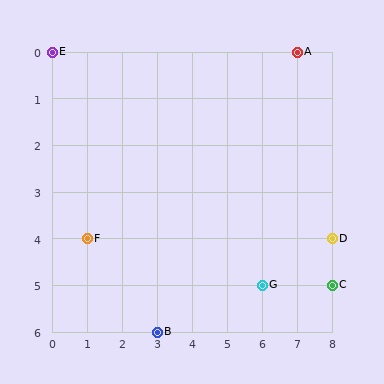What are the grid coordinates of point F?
Point F is at grid coordinates (1, 4).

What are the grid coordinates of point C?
Point C is at grid coordinates (8, 5).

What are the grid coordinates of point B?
Point B is at grid coordinates (3, 6).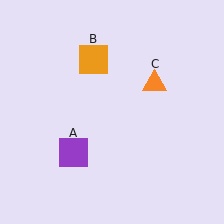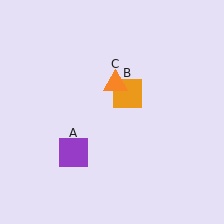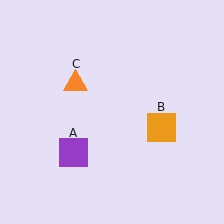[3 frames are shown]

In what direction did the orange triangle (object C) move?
The orange triangle (object C) moved left.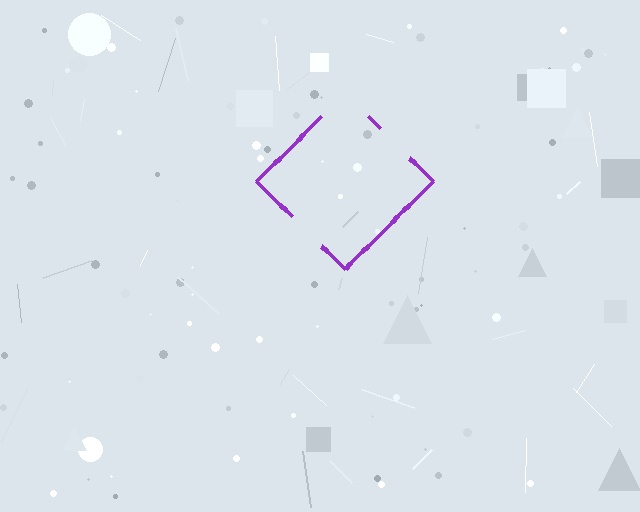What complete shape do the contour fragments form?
The contour fragments form a diamond.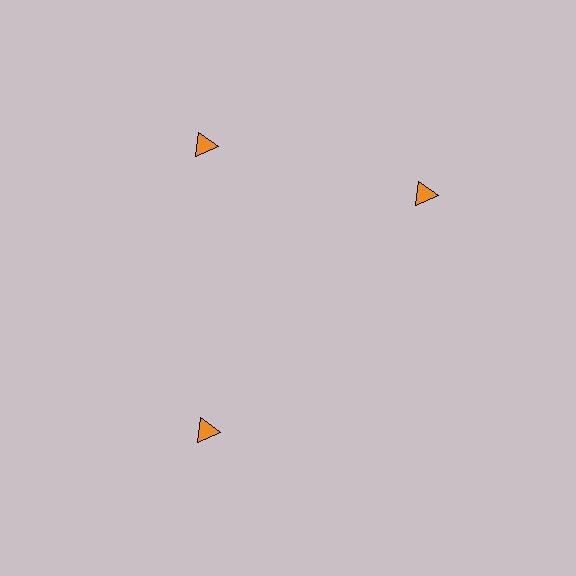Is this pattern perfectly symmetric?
No. The 3 orange triangles are arranged in a ring, but one element near the 3 o'clock position is rotated out of alignment along the ring, breaking the 3-fold rotational symmetry.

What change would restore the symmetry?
The symmetry would be restored by rotating it back into even spacing with its neighbors so that all 3 triangles sit at equal angles and equal distance from the center.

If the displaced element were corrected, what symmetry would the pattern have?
It would have 3-fold rotational symmetry — the pattern would map onto itself every 120 degrees.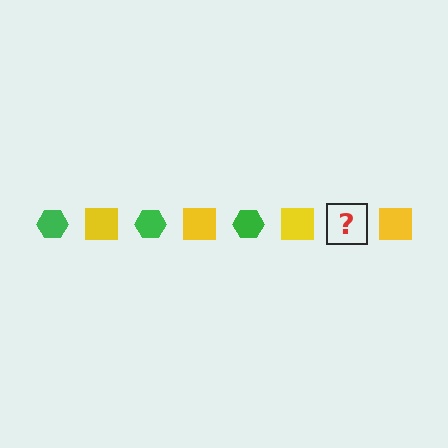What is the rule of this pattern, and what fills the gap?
The rule is that the pattern alternates between green hexagon and yellow square. The gap should be filled with a green hexagon.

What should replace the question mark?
The question mark should be replaced with a green hexagon.